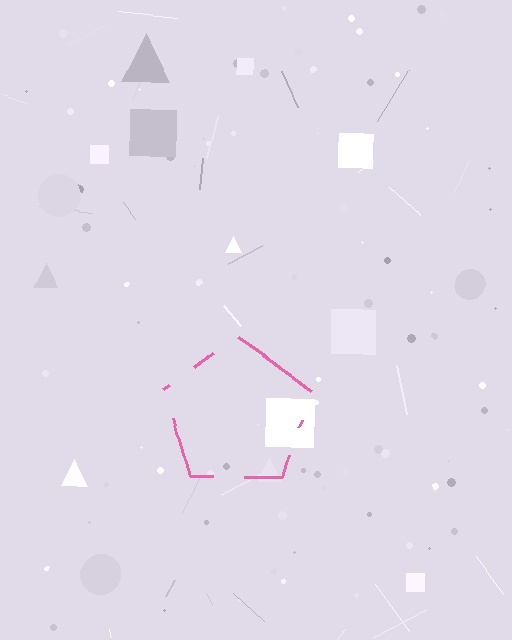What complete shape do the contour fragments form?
The contour fragments form a pentagon.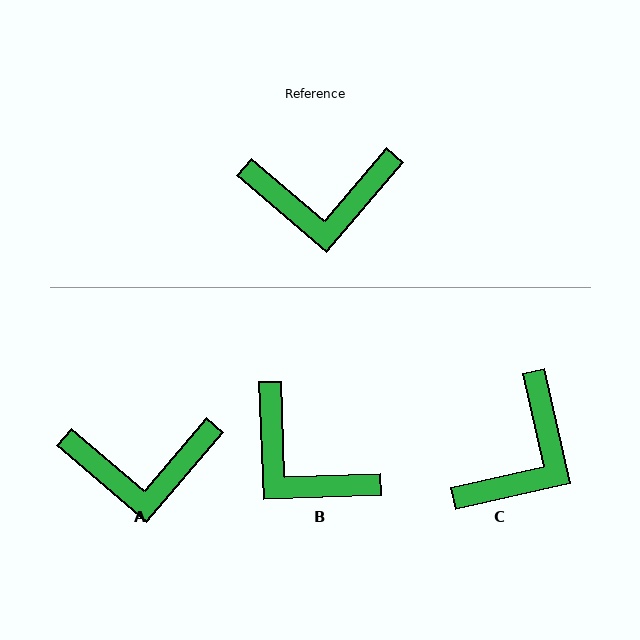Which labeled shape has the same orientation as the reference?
A.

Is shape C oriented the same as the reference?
No, it is off by about 53 degrees.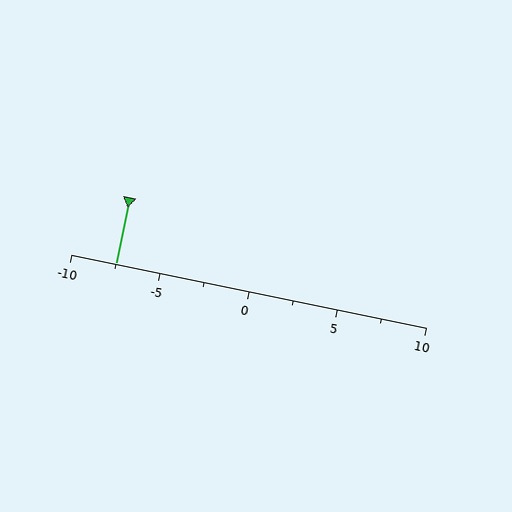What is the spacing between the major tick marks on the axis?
The major ticks are spaced 5 apart.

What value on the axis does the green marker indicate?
The marker indicates approximately -7.5.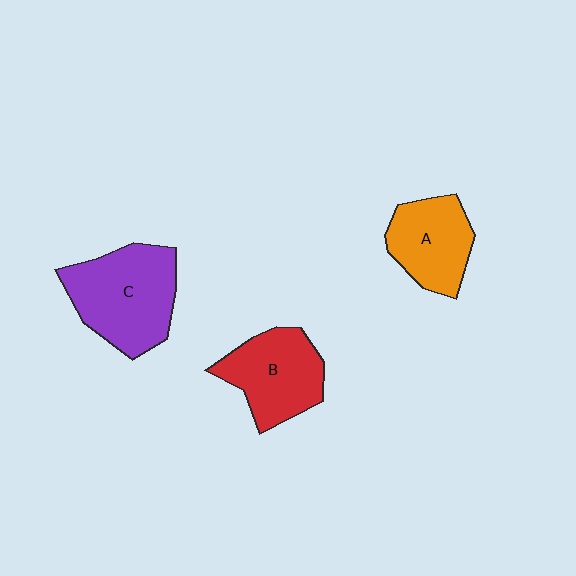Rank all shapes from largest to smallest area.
From largest to smallest: C (purple), B (red), A (orange).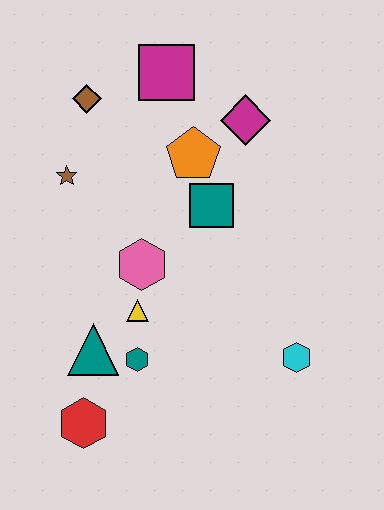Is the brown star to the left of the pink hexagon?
Yes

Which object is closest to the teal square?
The orange pentagon is closest to the teal square.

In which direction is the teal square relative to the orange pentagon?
The teal square is below the orange pentagon.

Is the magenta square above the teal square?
Yes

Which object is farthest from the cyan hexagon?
The brown diamond is farthest from the cyan hexagon.